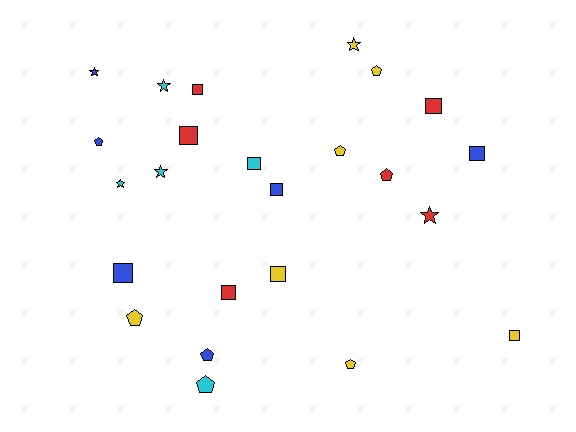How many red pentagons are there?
There is 1 red pentagon.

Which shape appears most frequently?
Square, with 10 objects.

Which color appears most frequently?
Yellow, with 7 objects.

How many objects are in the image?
There are 24 objects.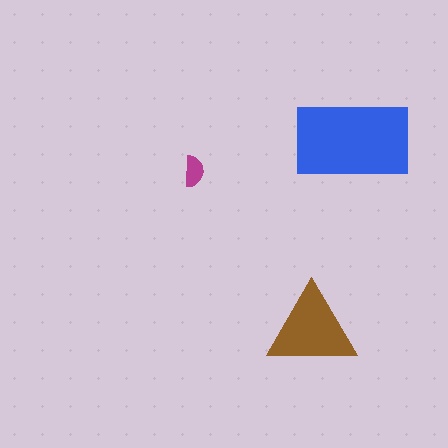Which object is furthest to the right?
The blue rectangle is rightmost.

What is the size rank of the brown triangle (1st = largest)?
2nd.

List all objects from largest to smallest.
The blue rectangle, the brown triangle, the magenta semicircle.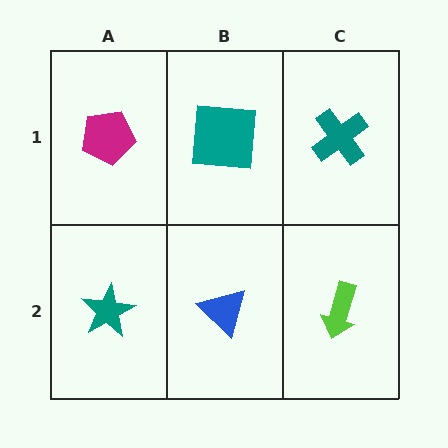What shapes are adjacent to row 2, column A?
A magenta pentagon (row 1, column A), a blue triangle (row 2, column B).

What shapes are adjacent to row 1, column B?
A blue triangle (row 2, column B), a magenta pentagon (row 1, column A), a teal cross (row 1, column C).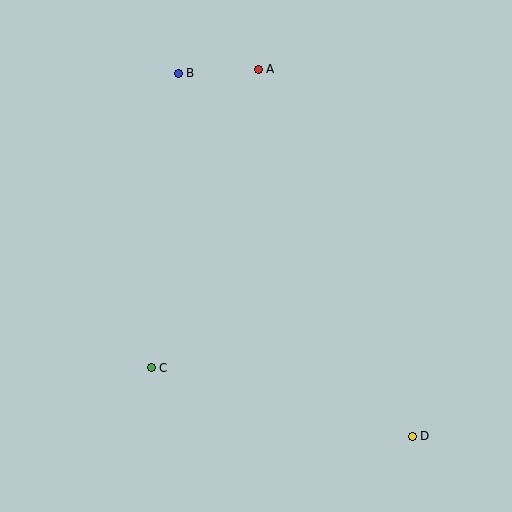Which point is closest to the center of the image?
Point C at (151, 368) is closest to the center.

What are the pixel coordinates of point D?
Point D is at (412, 436).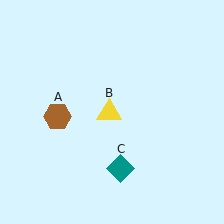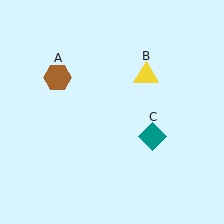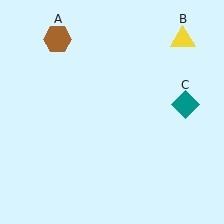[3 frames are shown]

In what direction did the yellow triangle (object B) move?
The yellow triangle (object B) moved up and to the right.